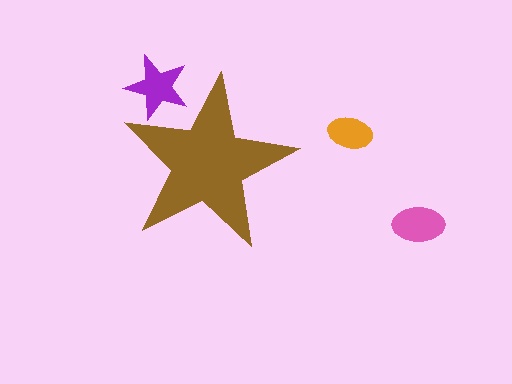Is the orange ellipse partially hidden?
No, the orange ellipse is fully visible.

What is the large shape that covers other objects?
A brown star.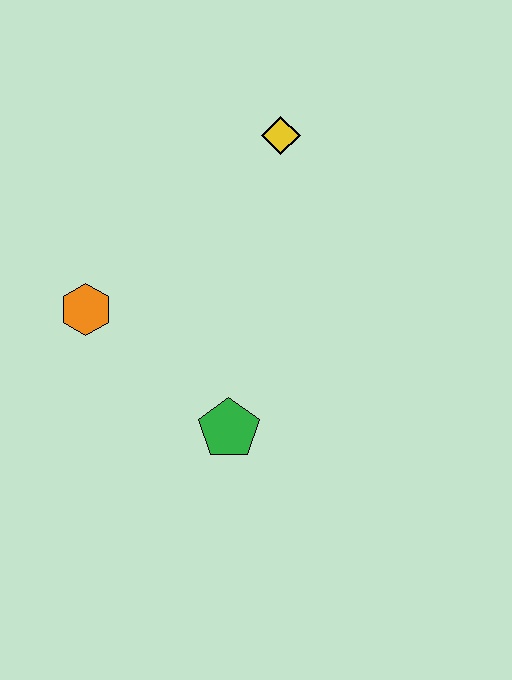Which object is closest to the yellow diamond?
The orange hexagon is closest to the yellow diamond.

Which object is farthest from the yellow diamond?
The green pentagon is farthest from the yellow diamond.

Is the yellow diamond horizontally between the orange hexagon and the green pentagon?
No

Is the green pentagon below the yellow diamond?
Yes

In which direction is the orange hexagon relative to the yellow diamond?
The orange hexagon is to the left of the yellow diamond.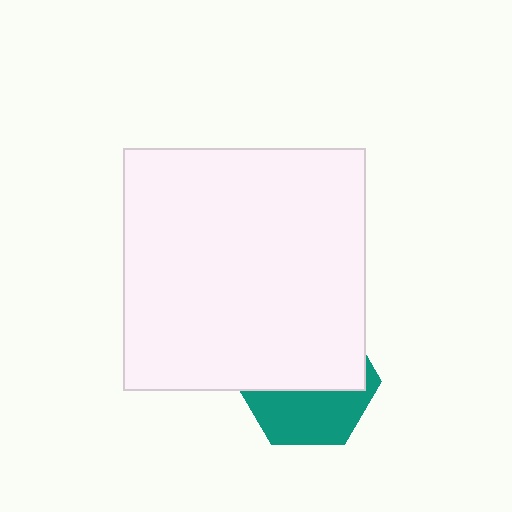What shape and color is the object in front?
The object in front is a white square.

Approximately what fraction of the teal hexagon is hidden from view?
Roughly 58% of the teal hexagon is hidden behind the white square.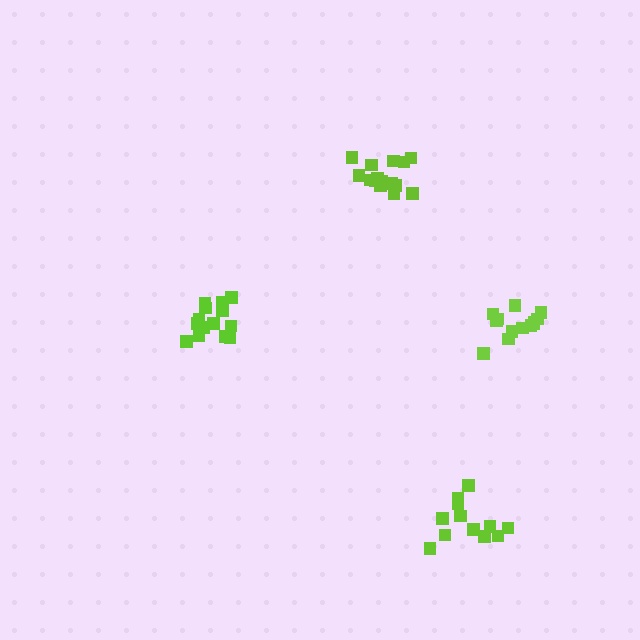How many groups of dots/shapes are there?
There are 4 groups.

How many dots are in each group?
Group 1: 15 dots, Group 2: 13 dots, Group 3: 12 dots, Group 4: 14 dots (54 total).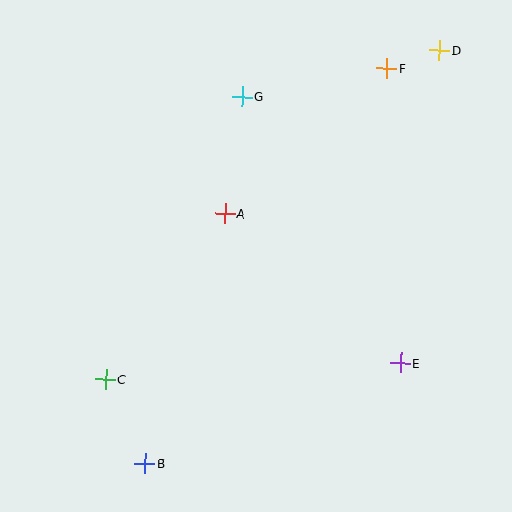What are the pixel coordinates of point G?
Point G is at (242, 97).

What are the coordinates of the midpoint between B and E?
The midpoint between B and E is at (273, 413).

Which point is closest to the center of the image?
Point A at (225, 213) is closest to the center.